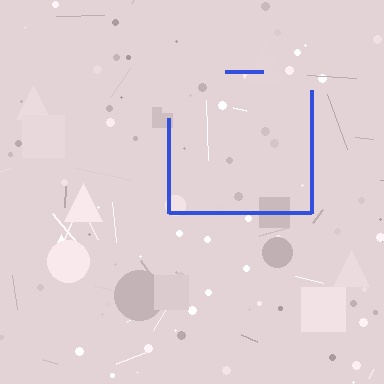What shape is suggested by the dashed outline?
The dashed outline suggests a square.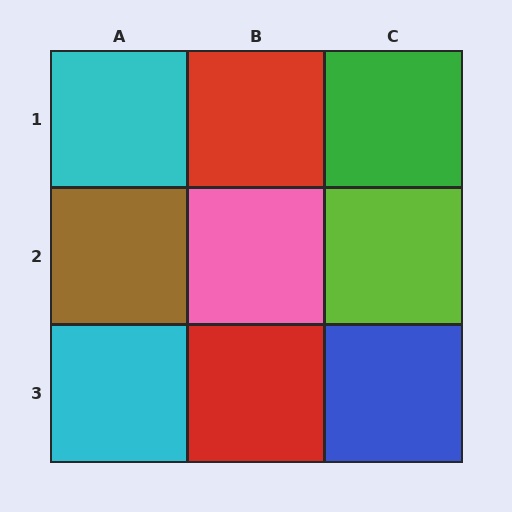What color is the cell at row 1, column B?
Red.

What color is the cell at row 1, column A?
Cyan.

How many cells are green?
1 cell is green.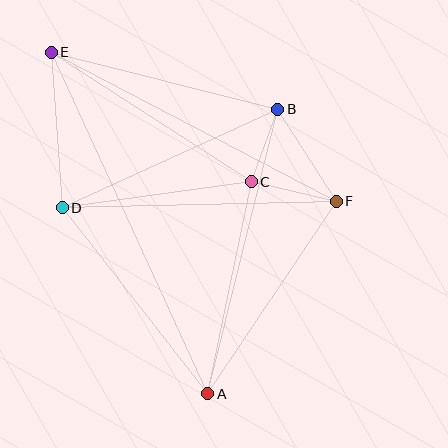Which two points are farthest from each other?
Points A and E are farthest from each other.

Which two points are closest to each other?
Points B and C are closest to each other.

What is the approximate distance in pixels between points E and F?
The distance between E and F is approximately 322 pixels.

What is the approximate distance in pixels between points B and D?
The distance between B and D is approximately 237 pixels.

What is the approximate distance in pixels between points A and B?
The distance between A and B is approximately 293 pixels.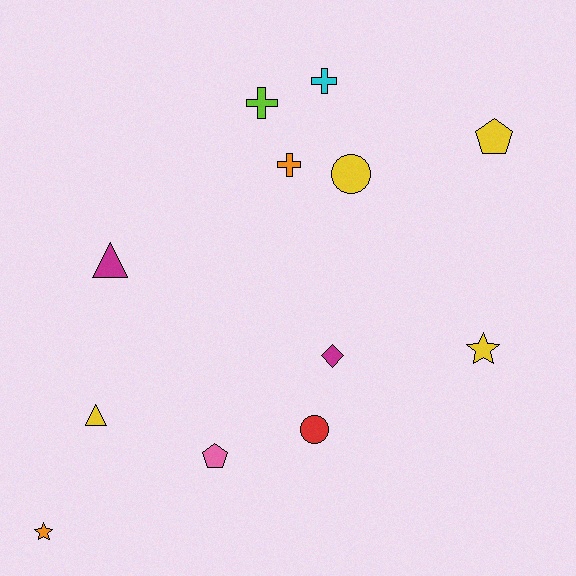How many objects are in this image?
There are 12 objects.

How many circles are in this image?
There are 2 circles.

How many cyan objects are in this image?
There is 1 cyan object.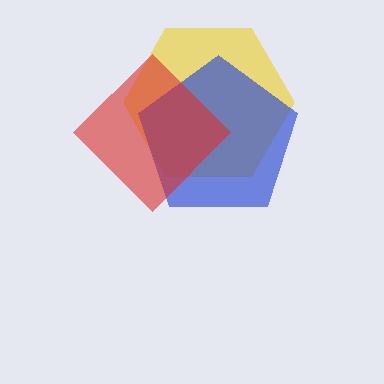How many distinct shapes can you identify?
There are 3 distinct shapes: a yellow hexagon, a blue pentagon, a red diamond.